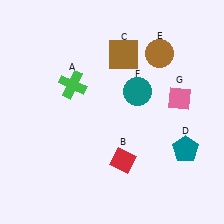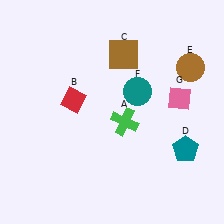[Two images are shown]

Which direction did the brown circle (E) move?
The brown circle (E) moved right.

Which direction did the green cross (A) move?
The green cross (A) moved right.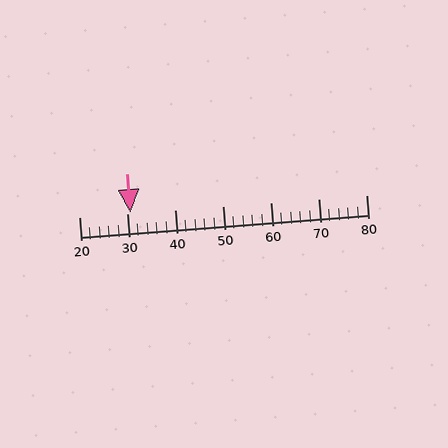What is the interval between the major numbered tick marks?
The major tick marks are spaced 10 units apart.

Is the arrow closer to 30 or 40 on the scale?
The arrow is closer to 30.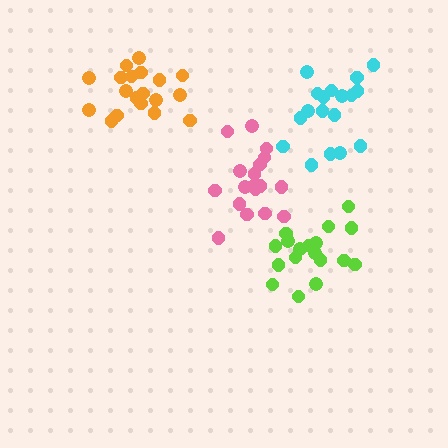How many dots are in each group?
Group 1: 18 dots, Group 2: 18 dots, Group 3: 18 dots, Group 4: 19 dots (73 total).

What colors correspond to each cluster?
The clusters are colored: lime, cyan, pink, orange.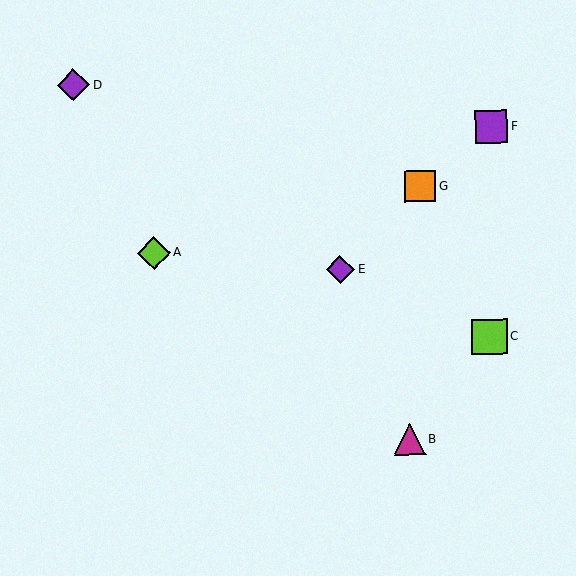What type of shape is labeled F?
Shape F is a purple square.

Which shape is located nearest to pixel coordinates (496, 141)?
The purple square (labeled F) at (491, 127) is nearest to that location.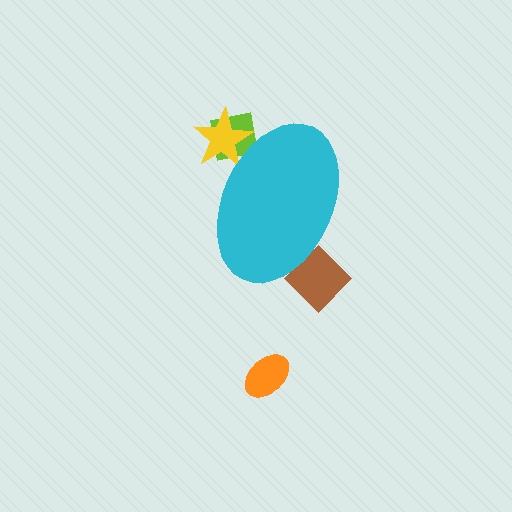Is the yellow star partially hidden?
Yes, the yellow star is partially hidden behind the cyan ellipse.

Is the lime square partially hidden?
Yes, the lime square is partially hidden behind the cyan ellipse.